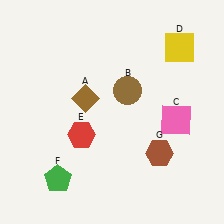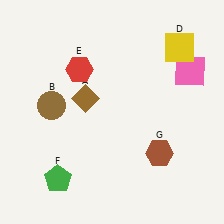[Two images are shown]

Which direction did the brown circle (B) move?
The brown circle (B) moved left.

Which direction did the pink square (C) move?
The pink square (C) moved up.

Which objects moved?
The objects that moved are: the brown circle (B), the pink square (C), the red hexagon (E).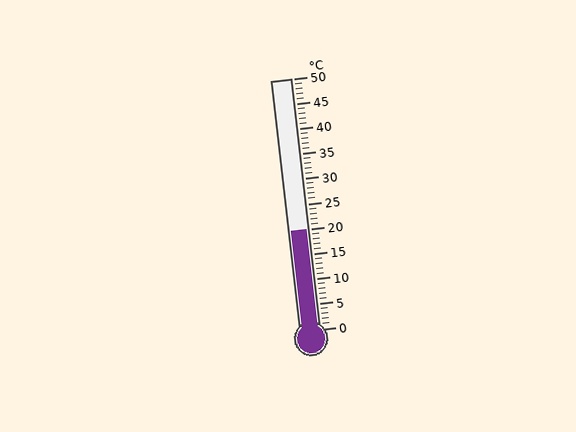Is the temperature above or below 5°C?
The temperature is above 5°C.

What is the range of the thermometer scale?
The thermometer scale ranges from 0°C to 50°C.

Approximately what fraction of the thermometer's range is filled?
The thermometer is filled to approximately 40% of its range.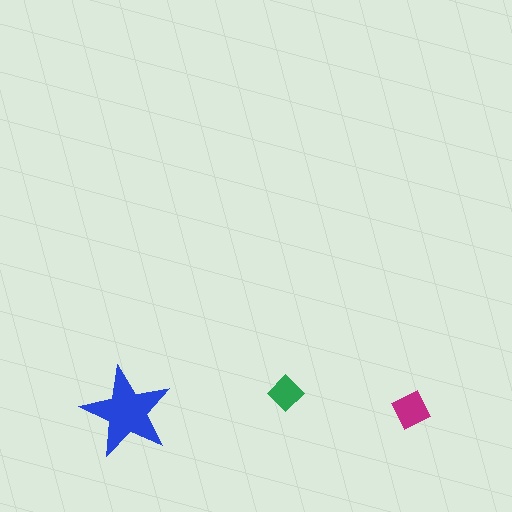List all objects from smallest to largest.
The green diamond, the magenta square, the blue star.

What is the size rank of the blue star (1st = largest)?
1st.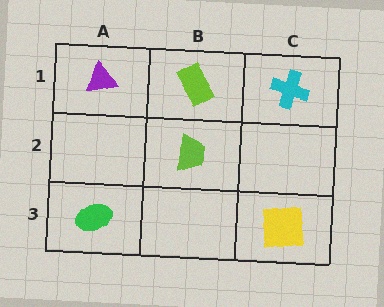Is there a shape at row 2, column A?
No, that cell is empty.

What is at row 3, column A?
A green ellipse.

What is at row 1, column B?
A lime rectangle.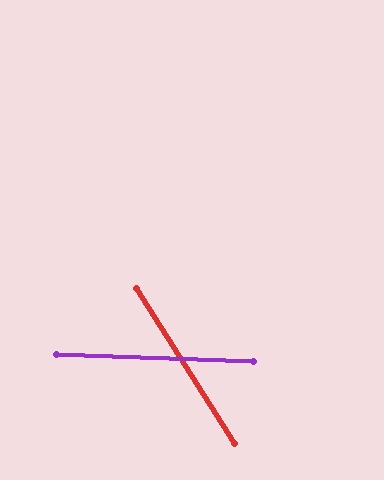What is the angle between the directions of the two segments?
Approximately 56 degrees.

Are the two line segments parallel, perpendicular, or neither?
Neither parallel nor perpendicular — they differ by about 56°.